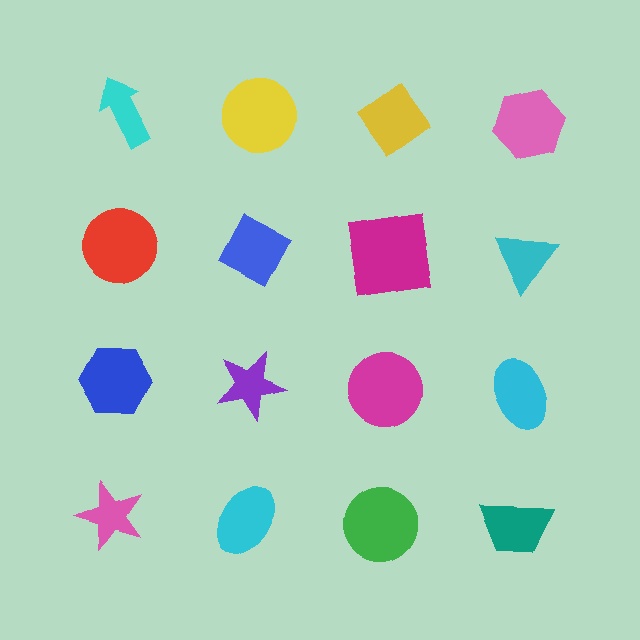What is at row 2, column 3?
A magenta square.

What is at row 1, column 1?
A cyan arrow.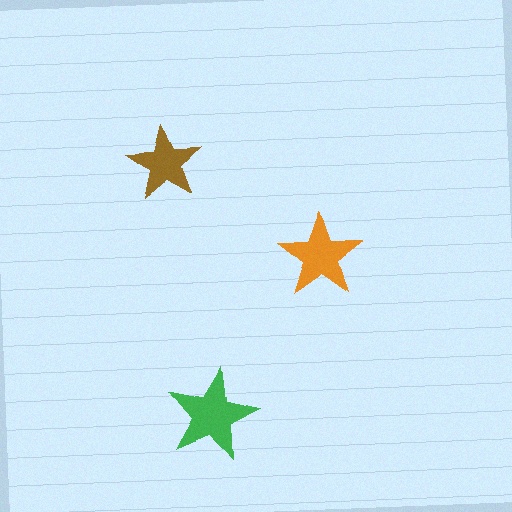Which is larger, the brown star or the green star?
The green one.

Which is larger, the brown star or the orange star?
The orange one.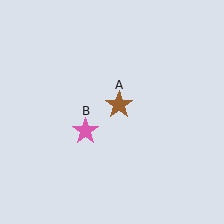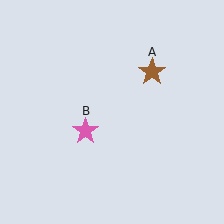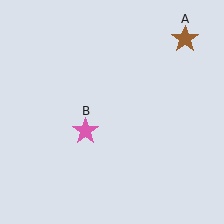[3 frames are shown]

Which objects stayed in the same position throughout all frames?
Pink star (object B) remained stationary.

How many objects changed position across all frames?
1 object changed position: brown star (object A).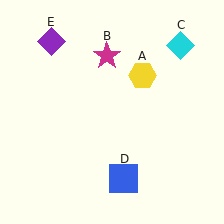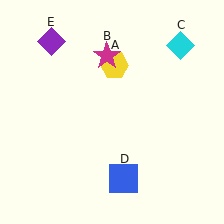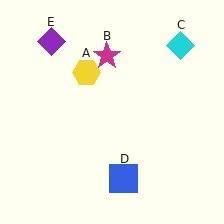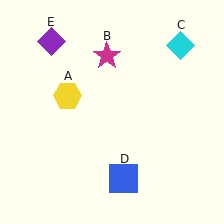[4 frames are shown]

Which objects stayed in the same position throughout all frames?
Magenta star (object B) and cyan diamond (object C) and blue square (object D) and purple diamond (object E) remained stationary.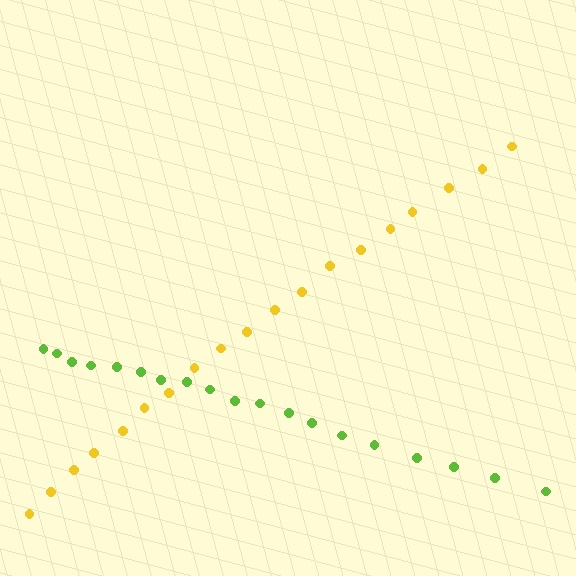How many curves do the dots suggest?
There are 2 distinct paths.